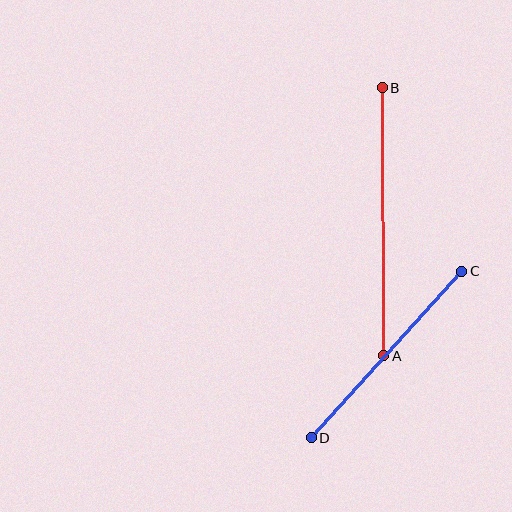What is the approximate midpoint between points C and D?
The midpoint is at approximately (386, 354) pixels.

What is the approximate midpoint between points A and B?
The midpoint is at approximately (383, 222) pixels.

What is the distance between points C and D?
The distance is approximately 225 pixels.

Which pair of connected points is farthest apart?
Points A and B are farthest apart.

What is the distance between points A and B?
The distance is approximately 268 pixels.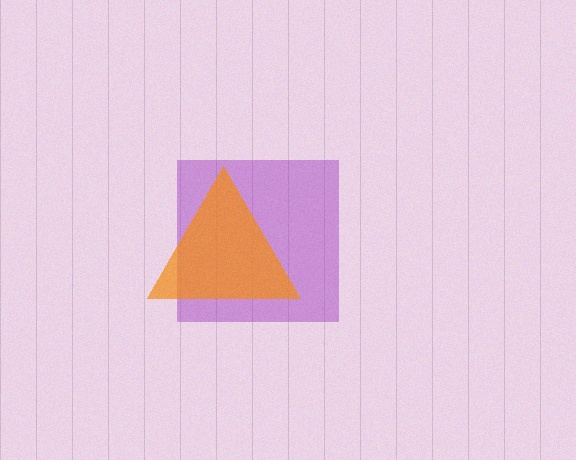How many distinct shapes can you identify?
There are 2 distinct shapes: a purple square, an orange triangle.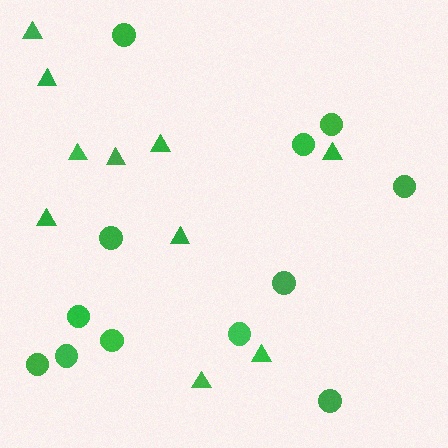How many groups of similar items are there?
There are 2 groups: one group of triangles (10) and one group of circles (12).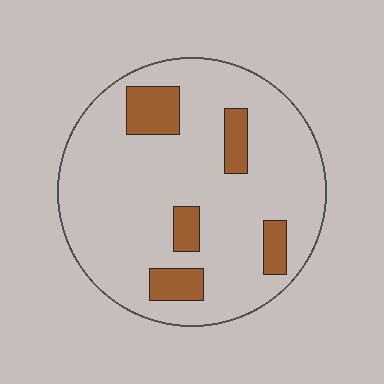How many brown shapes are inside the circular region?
5.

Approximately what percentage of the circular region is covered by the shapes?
Approximately 15%.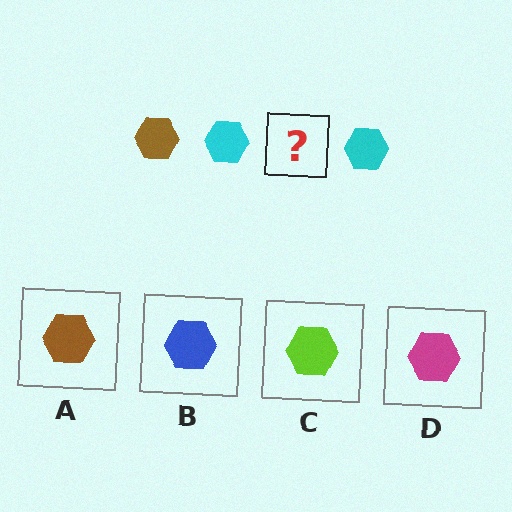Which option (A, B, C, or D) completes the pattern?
A.